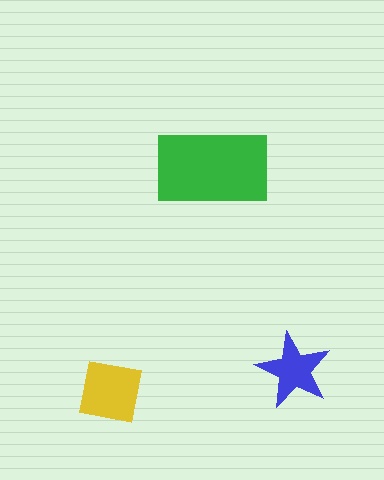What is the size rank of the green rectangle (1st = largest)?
1st.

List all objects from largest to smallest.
The green rectangle, the yellow square, the blue star.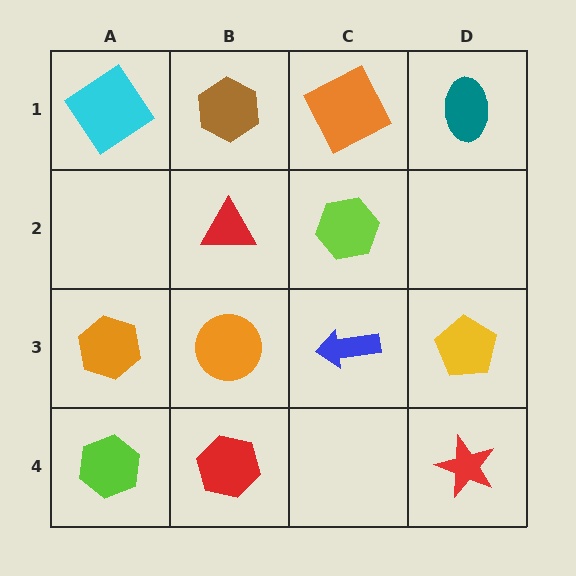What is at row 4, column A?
A lime hexagon.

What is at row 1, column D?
A teal ellipse.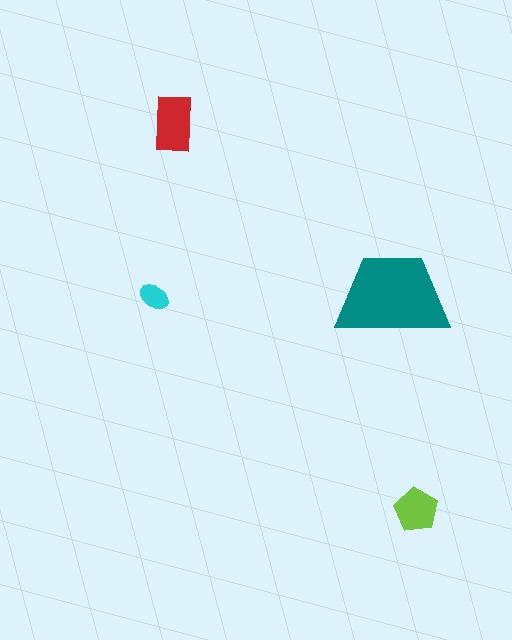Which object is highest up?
The red rectangle is topmost.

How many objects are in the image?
There are 4 objects in the image.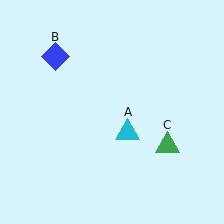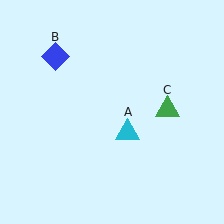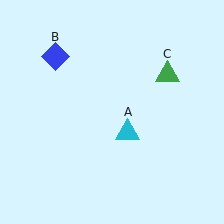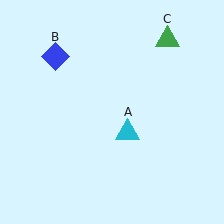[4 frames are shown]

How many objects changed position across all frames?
1 object changed position: green triangle (object C).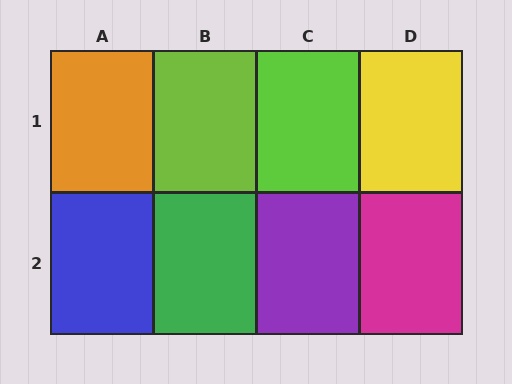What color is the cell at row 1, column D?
Yellow.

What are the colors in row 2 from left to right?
Blue, green, purple, magenta.